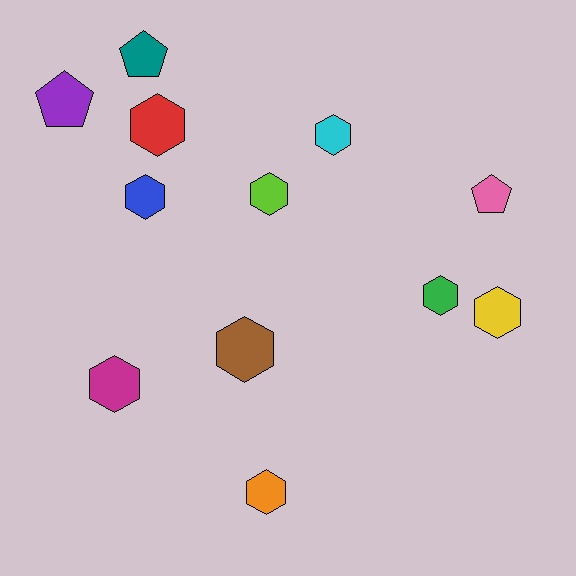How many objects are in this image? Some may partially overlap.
There are 12 objects.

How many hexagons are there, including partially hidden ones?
There are 9 hexagons.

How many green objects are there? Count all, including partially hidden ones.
There is 1 green object.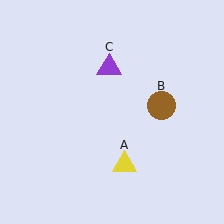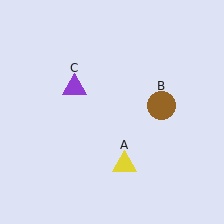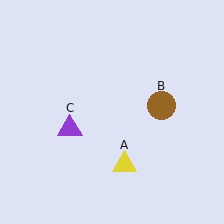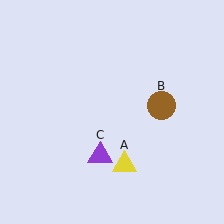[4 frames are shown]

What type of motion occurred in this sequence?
The purple triangle (object C) rotated counterclockwise around the center of the scene.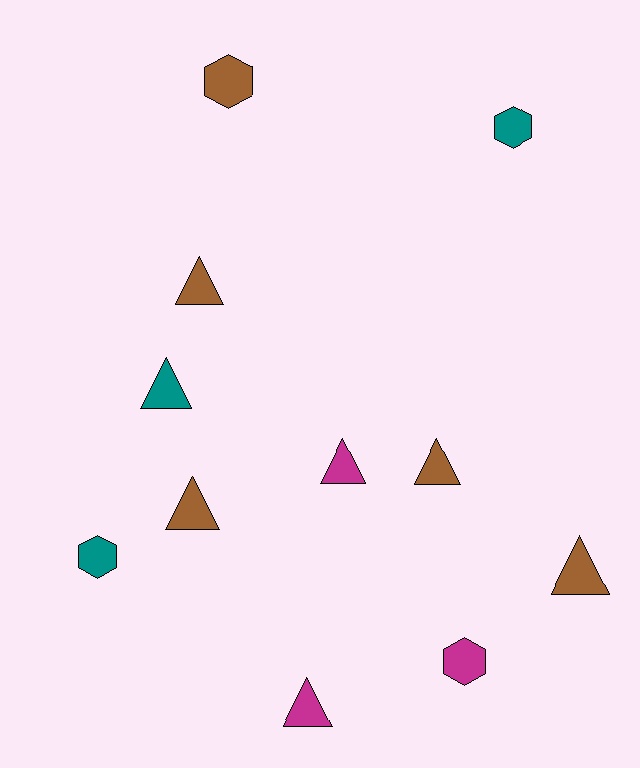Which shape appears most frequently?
Triangle, with 7 objects.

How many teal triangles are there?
There is 1 teal triangle.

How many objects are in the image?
There are 11 objects.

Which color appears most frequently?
Brown, with 5 objects.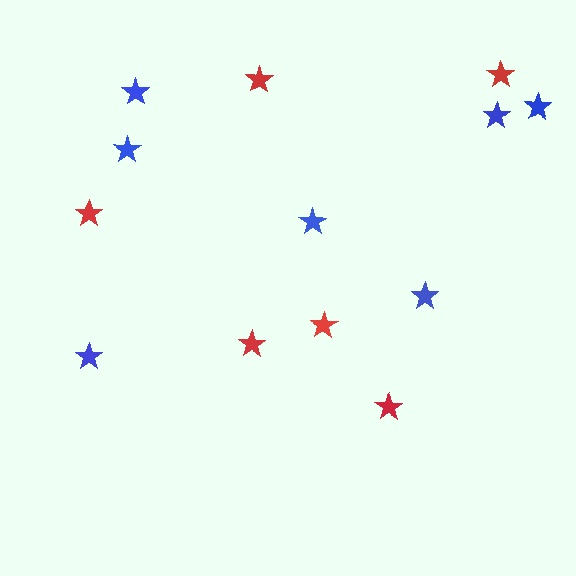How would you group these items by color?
There are 2 groups: one group of red stars (6) and one group of blue stars (7).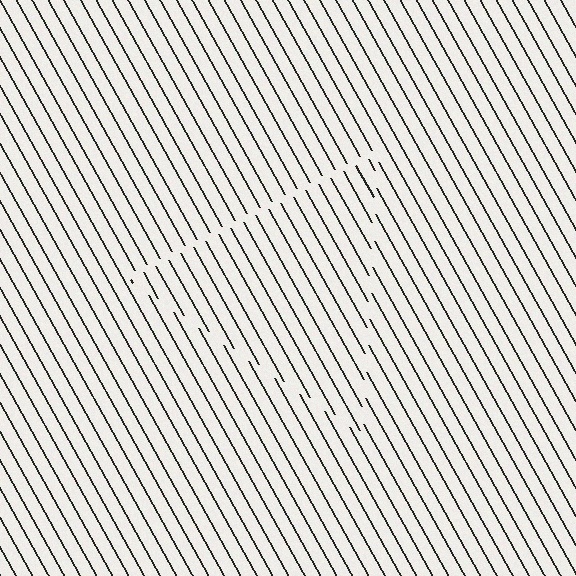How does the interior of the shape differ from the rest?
The interior of the shape contains the same grating, shifted by half a period — the contour is defined by the phase discontinuity where line-ends from the inner and outer gratings abut.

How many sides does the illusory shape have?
3 sides — the line-ends trace a triangle.